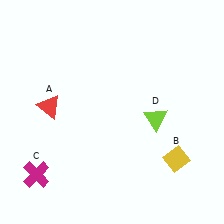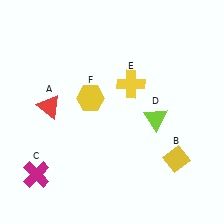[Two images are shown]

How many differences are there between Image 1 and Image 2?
There are 2 differences between the two images.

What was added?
A yellow cross (E), a yellow hexagon (F) were added in Image 2.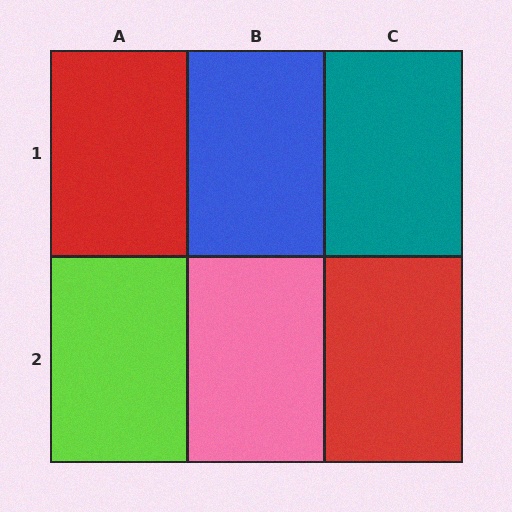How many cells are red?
2 cells are red.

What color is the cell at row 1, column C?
Teal.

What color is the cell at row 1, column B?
Blue.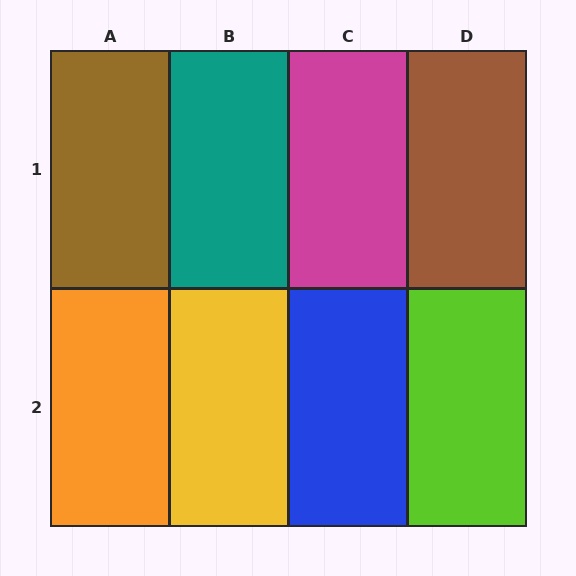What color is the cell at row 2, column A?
Orange.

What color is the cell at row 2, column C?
Blue.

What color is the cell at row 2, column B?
Yellow.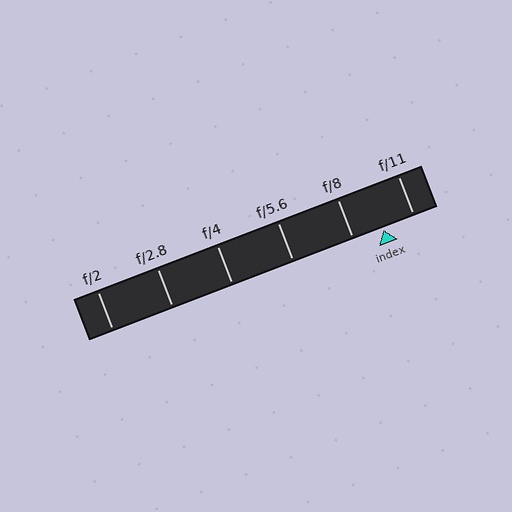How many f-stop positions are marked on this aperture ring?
There are 6 f-stop positions marked.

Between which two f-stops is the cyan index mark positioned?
The index mark is between f/8 and f/11.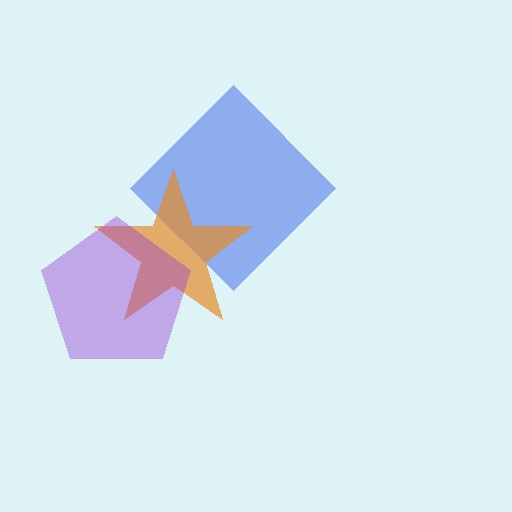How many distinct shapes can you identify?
There are 3 distinct shapes: a blue diamond, an orange star, a purple pentagon.